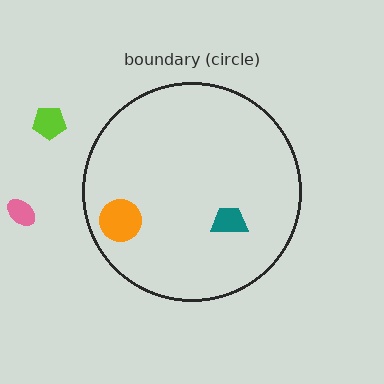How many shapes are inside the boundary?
2 inside, 2 outside.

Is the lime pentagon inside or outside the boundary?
Outside.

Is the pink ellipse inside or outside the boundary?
Outside.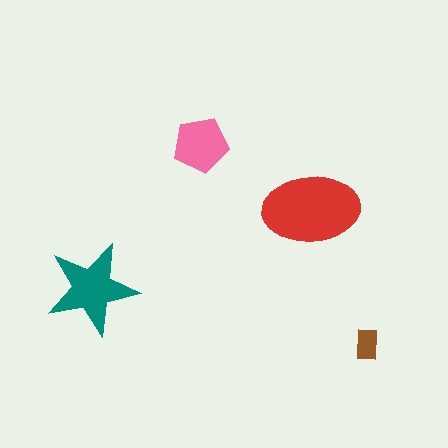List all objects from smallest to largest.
The brown rectangle, the pink pentagon, the teal star, the red ellipse.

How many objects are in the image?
There are 4 objects in the image.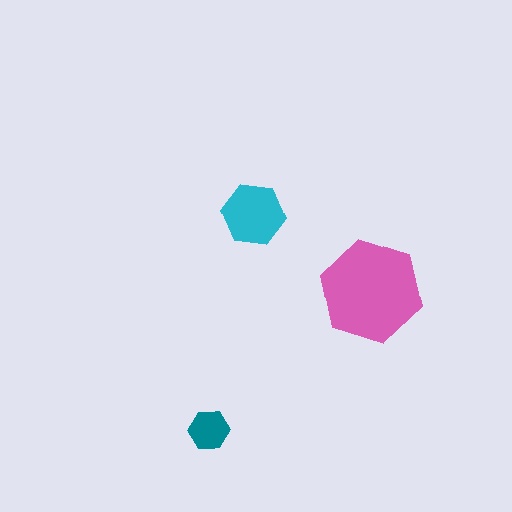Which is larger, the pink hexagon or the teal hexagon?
The pink one.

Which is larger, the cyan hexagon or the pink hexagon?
The pink one.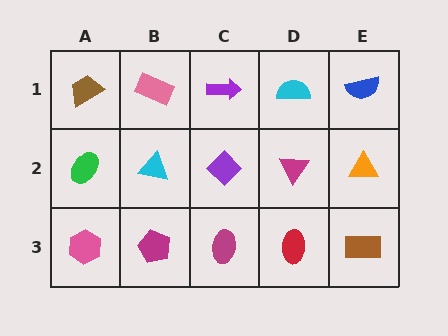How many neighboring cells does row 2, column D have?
4.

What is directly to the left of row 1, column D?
A purple arrow.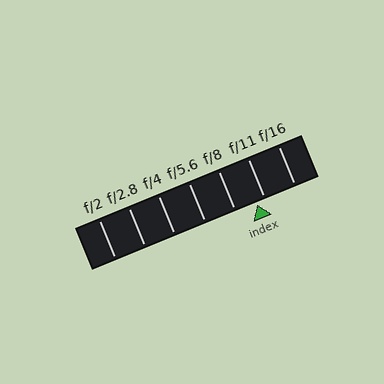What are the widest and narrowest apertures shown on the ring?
The widest aperture shown is f/2 and the narrowest is f/16.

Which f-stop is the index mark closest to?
The index mark is closest to f/11.